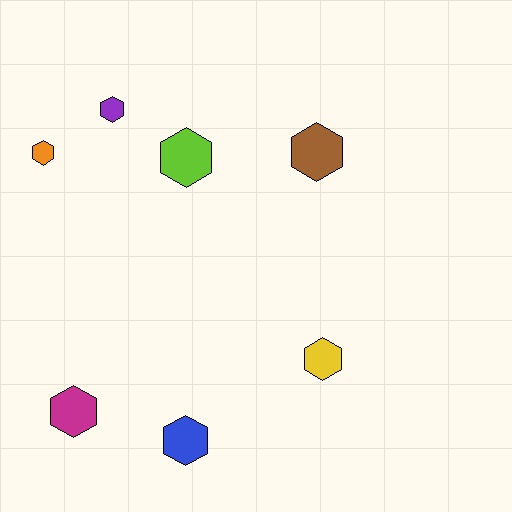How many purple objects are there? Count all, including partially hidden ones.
There is 1 purple object.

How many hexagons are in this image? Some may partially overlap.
There are 7 hexagons.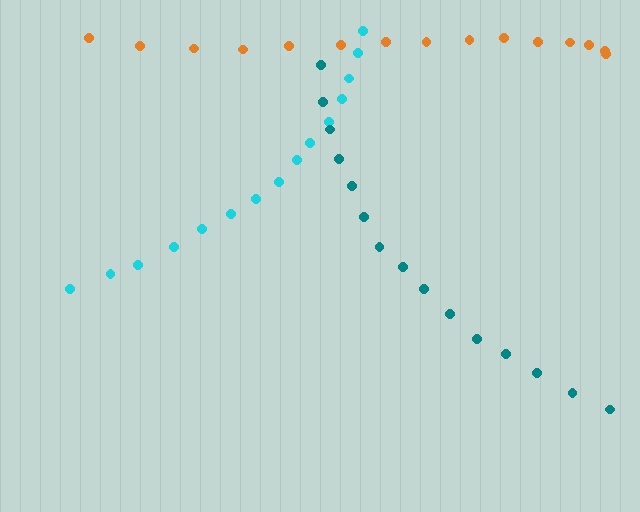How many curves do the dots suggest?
There are 3 distinct paths.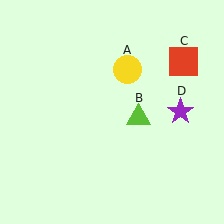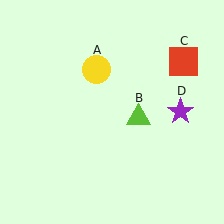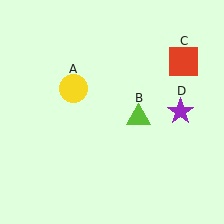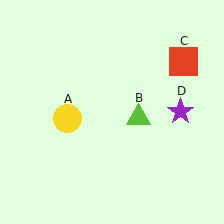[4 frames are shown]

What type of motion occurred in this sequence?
The yellow circle (object A) rotated counterclockwise around the center of the scene.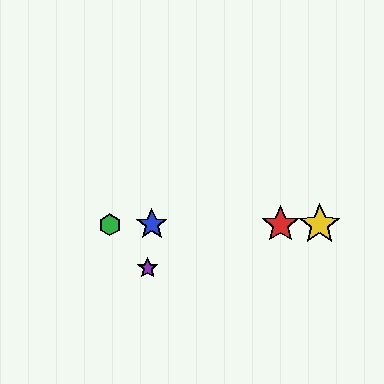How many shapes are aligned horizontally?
4 shapes (the red star, the blue star, the green hexagon, the yellow star) are aligned horizontally.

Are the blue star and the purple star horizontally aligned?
No, the blue star is at y≈225 and the purple star is at y≈268.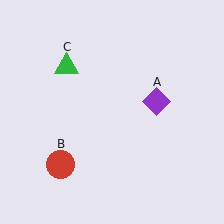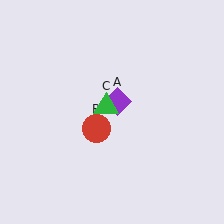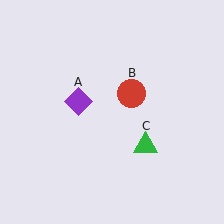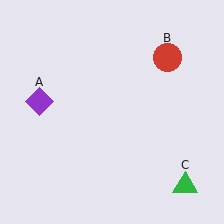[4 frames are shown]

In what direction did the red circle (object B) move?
The red circle (object B) moved up and to the right.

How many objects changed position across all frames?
3 objects changed position: purple diamond (object A), red circle (object B), green triangle (object C).